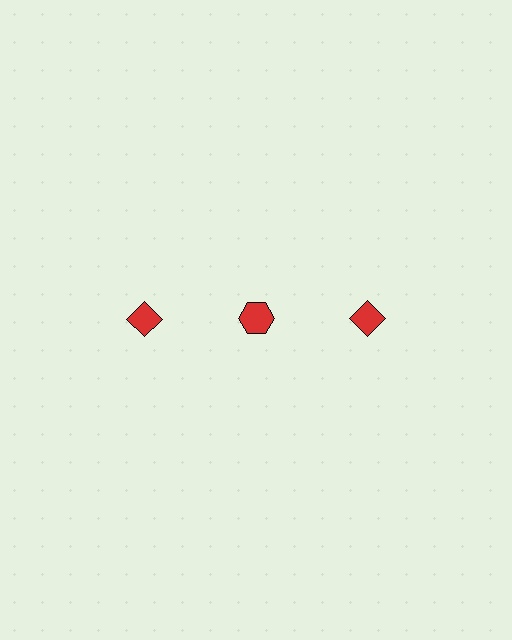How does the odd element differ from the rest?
It has a different shape: hexagon instead of diamond.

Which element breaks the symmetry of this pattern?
The red hexagon in the top row, second from left column breaks the symmetry. All other shapes are red diamonds.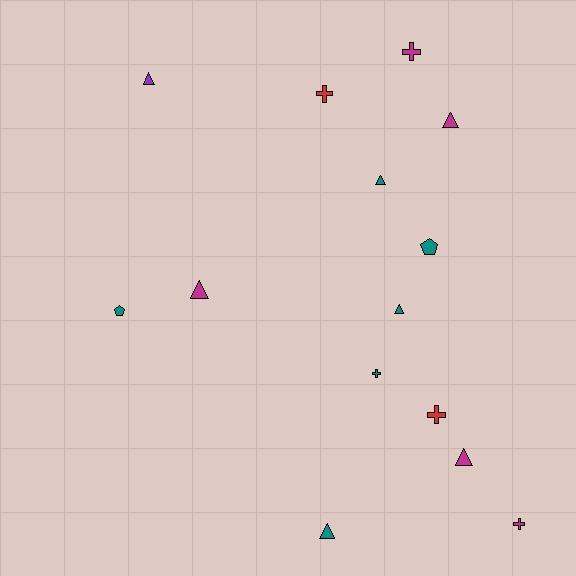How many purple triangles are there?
There is 1 purple triangle.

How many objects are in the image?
There are 14 objects.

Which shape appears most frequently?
Triangle, with 7 objects.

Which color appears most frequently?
Teal, with 6 objects.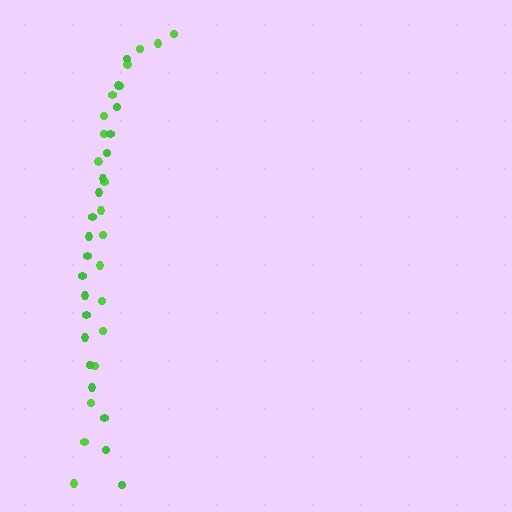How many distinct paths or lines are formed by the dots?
There are 2 distinct paths.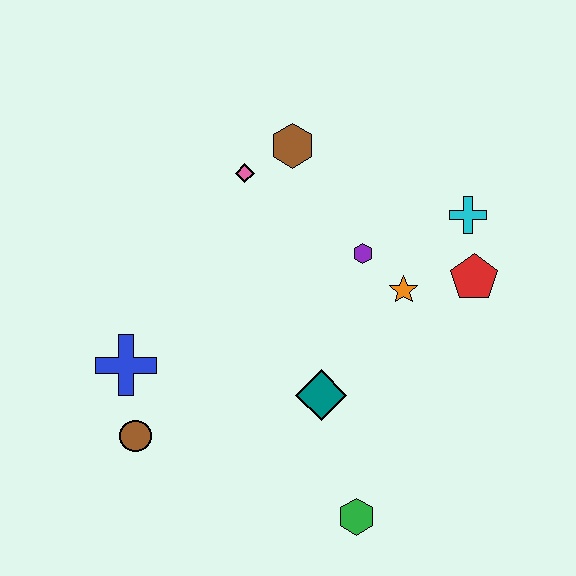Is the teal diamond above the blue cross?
No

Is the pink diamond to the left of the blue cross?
No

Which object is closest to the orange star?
The purple hexagon is closest to the orange star.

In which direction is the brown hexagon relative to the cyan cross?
The brown hexagon is to the left of the cyan cross.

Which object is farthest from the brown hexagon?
The green hexagon is farthest from the brown hexagon.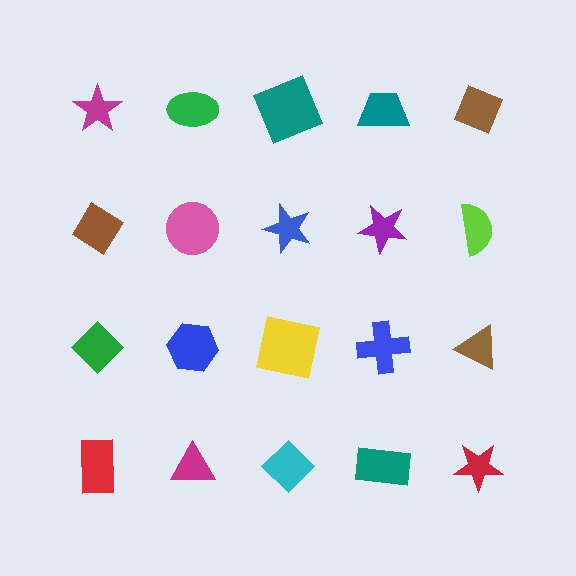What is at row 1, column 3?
A teal square.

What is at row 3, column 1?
A green diamond.